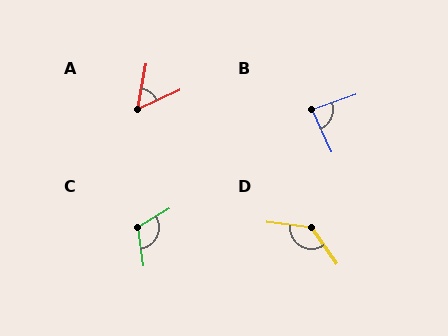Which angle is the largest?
D, at approximately 132 degrees.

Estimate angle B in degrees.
Approximately 85 degrees.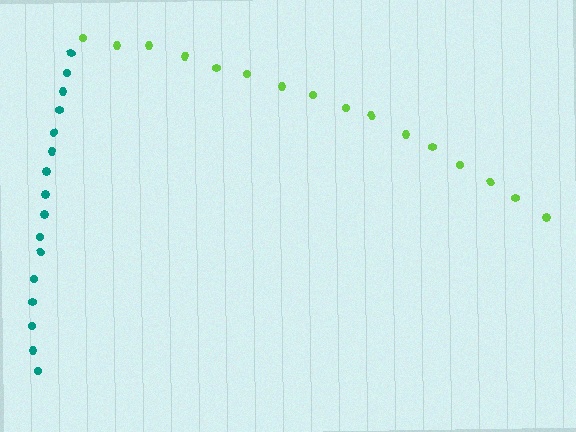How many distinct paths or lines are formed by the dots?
There are 2 distinct paths.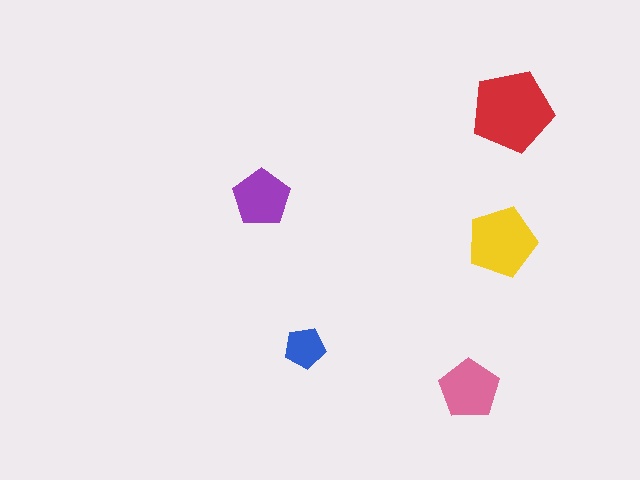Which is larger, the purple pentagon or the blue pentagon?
The purple one.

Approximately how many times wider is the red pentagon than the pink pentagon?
About 1.5 times wider.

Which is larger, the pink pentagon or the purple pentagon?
The pink one.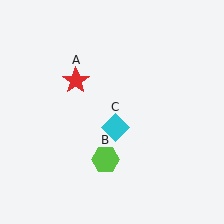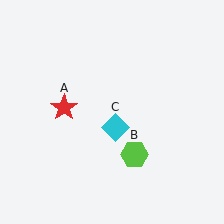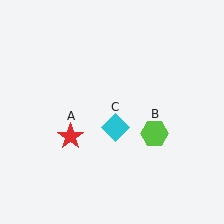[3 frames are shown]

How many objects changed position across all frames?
2 objects changed position: red star (object A), lime hexagon (object B).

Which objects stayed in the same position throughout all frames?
Cyan diamond (object C) remained stationary.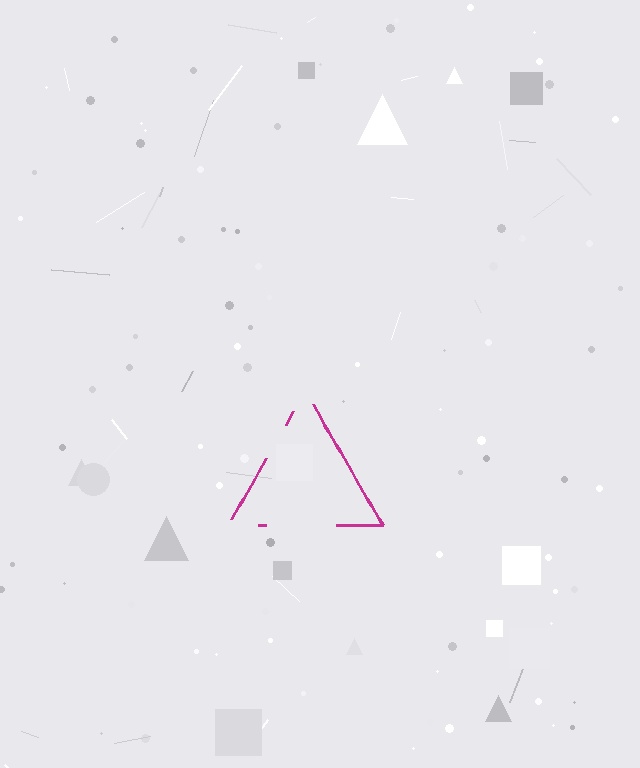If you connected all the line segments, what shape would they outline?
They would outline a triangle.